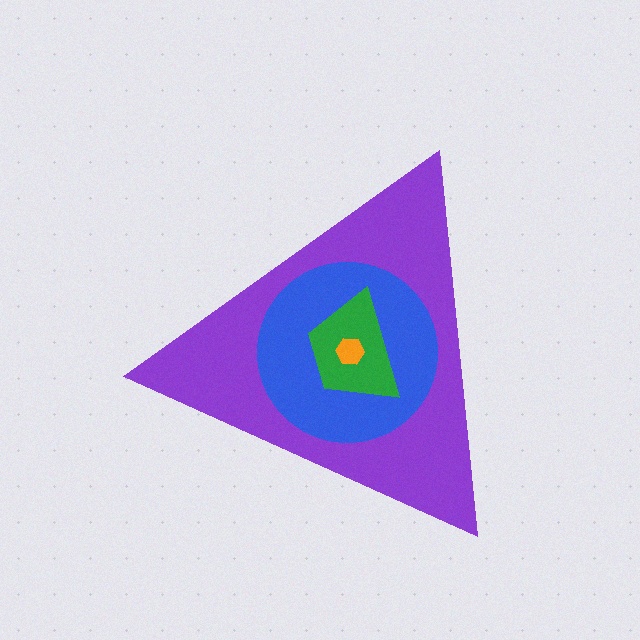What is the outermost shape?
The purple triangle.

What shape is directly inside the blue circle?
The green trapezoid.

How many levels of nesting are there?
4.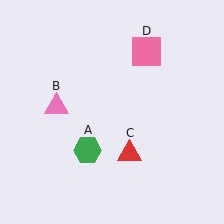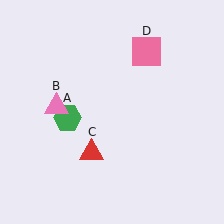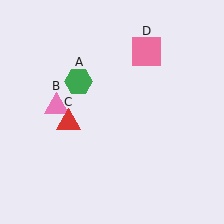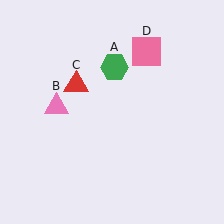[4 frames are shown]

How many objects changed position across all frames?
2 objects changed position: green hexagon (object A), red triangle (object C).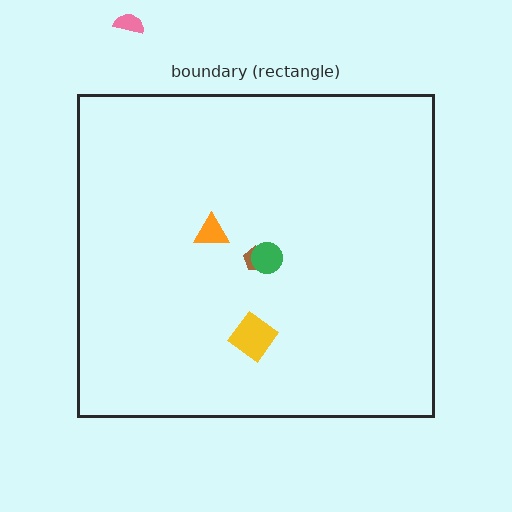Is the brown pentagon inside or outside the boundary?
Inside.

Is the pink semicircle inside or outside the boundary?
Outside.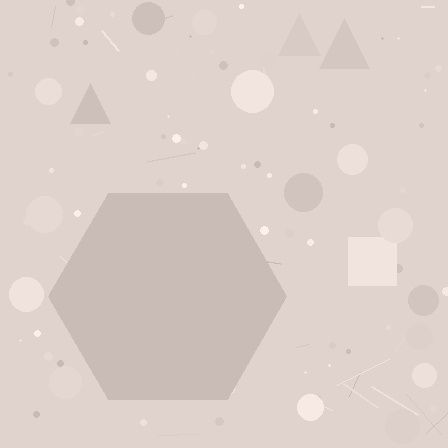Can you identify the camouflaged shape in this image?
The camouflaged shape is a hexagon.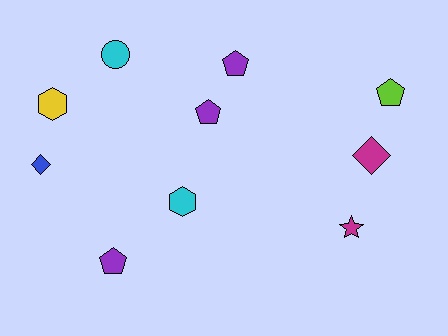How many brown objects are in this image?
There are no brown objects.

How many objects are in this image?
There are 10 objects.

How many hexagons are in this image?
There are 2 hexagons.